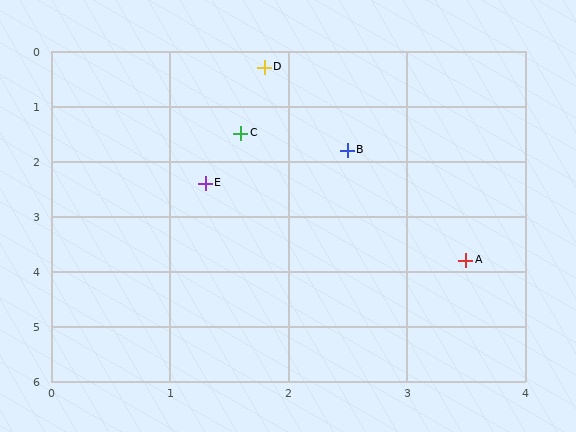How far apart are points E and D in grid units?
Points E and D are about 2.2 grid units apart.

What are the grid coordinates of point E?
Point E is at approximately (1.3, 2.4).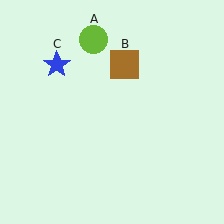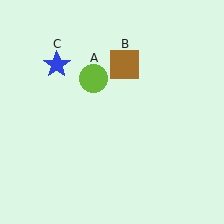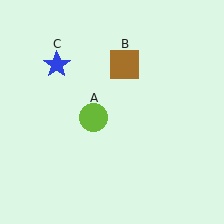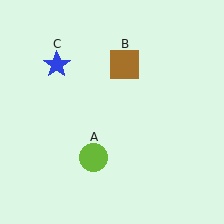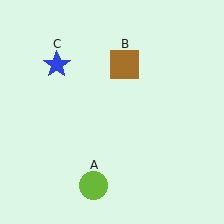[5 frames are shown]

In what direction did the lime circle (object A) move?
The lime circle (object A) moved down.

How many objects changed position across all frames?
1 object changed position: lime circle (object A).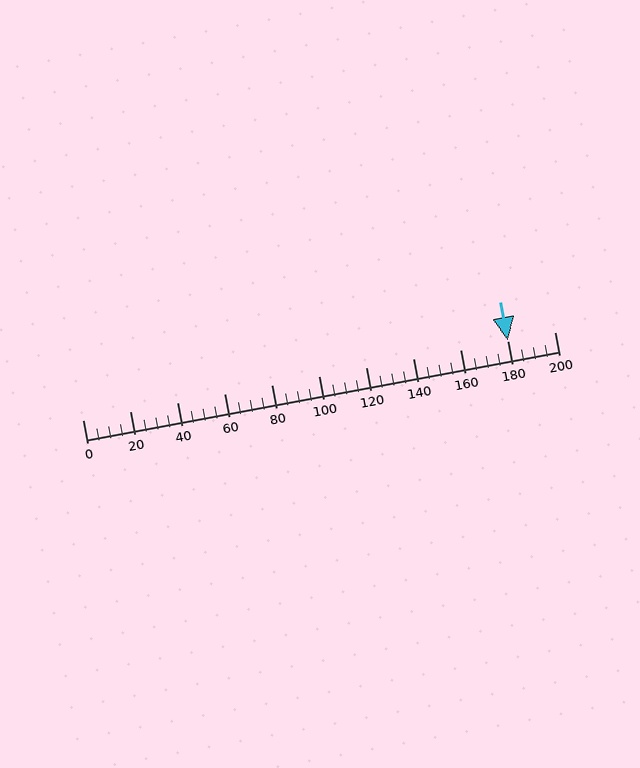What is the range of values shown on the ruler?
The ruler shows values from 0 to 200.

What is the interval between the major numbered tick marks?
The major tick marks are spaced 20 units apart.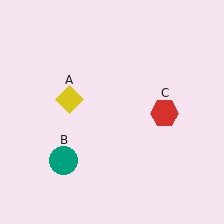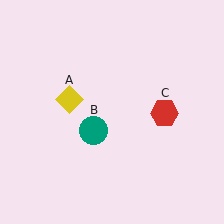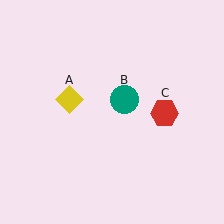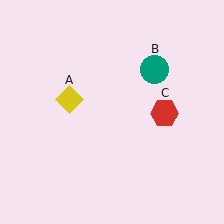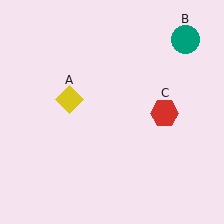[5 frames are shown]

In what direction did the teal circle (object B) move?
The teal circle (object B) moved up and to the right.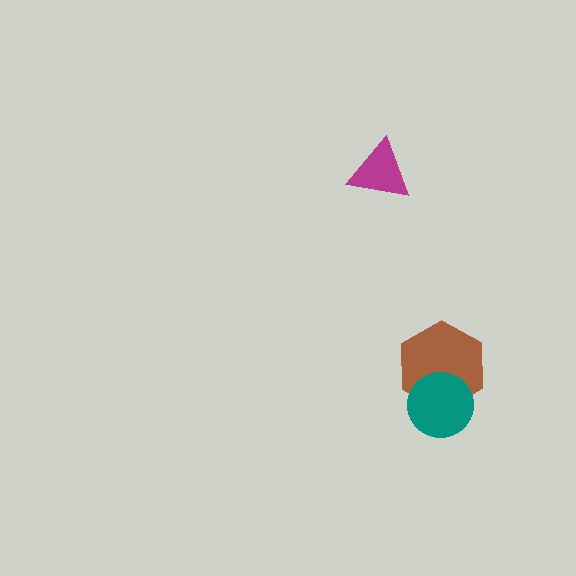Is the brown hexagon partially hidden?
Yes, it is partially covered by another shape.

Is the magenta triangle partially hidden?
No, no other shape covers it.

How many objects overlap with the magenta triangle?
0 objects overlap with the magenta triangle.